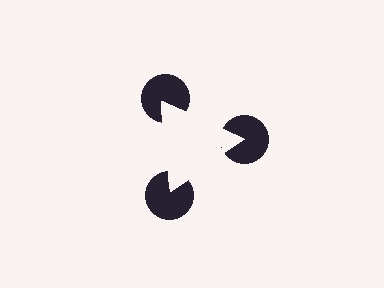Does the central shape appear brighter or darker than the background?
It typically appears slightly brighter than the background, even though no actual brightness change is drawn.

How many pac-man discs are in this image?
There are 3 — one at each vertex of the illusory triangle.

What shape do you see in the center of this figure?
An illusory triangle — its edges are inferred from the aligned wedge cuts in the pac-man discs, not physically drawn.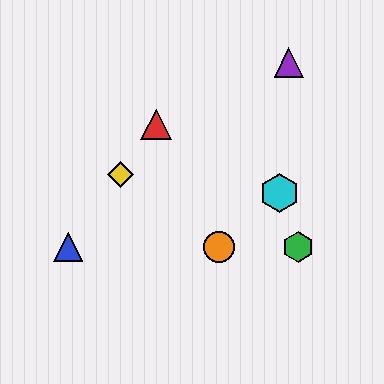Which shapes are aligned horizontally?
The blue triangle, the green hexagon, the orange circle are aligned horizontally.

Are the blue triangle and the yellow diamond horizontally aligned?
No, the blue triangle is at y≈247 and the yellow diamond is at y≈174.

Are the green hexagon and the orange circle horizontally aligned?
Yes, both are at y≈247.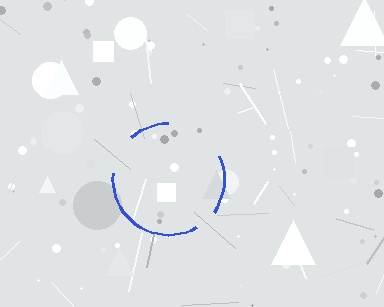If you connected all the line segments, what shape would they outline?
They would outline a circle.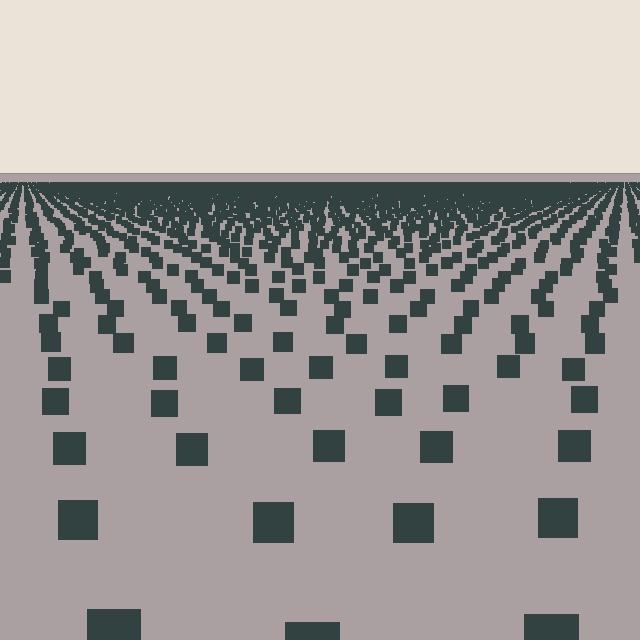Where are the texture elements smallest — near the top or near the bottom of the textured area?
Near the top.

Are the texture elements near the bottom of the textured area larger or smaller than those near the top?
Larger. Near the bottom, elements are closer to the viewer and appear at a bigger on-screen size.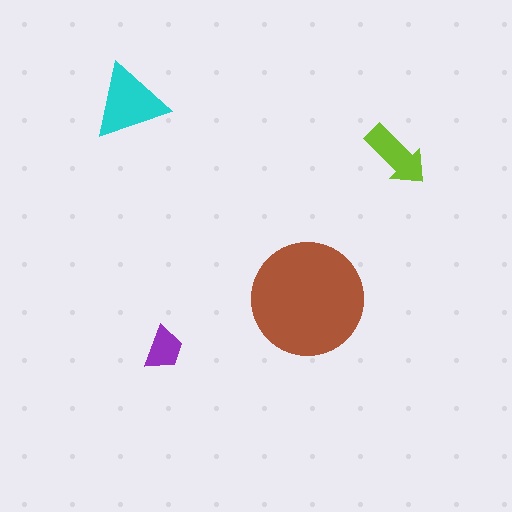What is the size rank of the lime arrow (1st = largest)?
3rd.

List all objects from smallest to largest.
The purple trapezoid, the lime arrow, the cyan triangle, the brown circle.